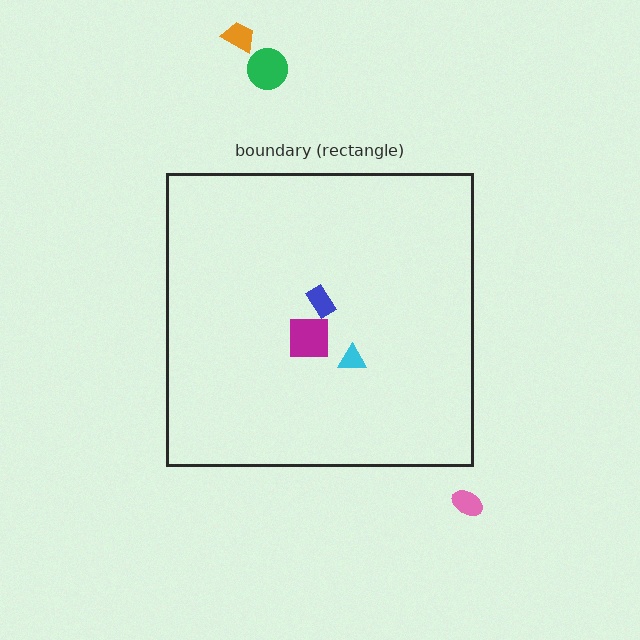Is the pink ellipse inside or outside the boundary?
Outside.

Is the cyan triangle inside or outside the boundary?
Inside.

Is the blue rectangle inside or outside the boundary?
Inside.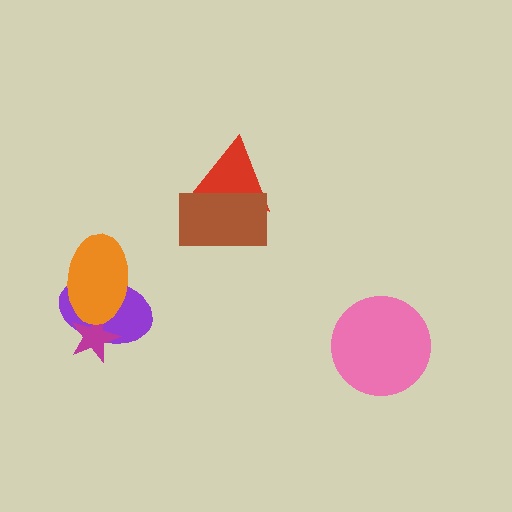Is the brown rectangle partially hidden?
No, no other shape covers it.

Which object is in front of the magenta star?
The orange ellipse is in front of the magenta star.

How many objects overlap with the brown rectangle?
1 object overlaps with the brown rectangle.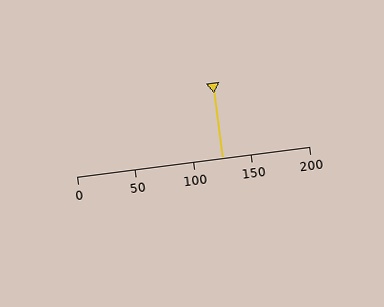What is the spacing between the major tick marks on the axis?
The major ticks are spaced 50 apart.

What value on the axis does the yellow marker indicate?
The marker indicates approximately 125.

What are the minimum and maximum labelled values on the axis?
The axis runs from 0 to 200.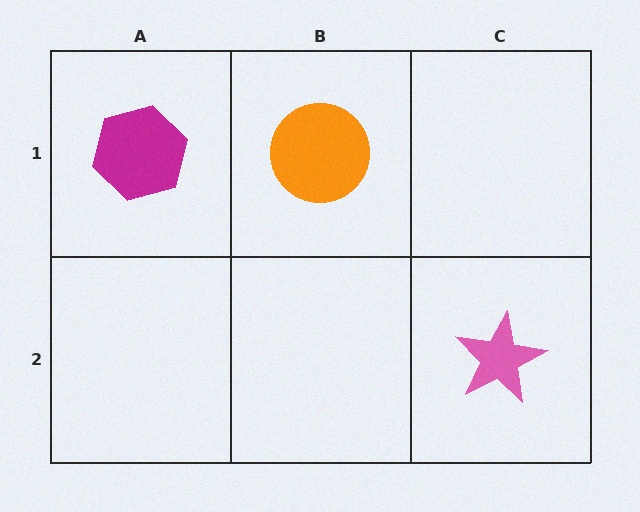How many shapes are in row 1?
2 shapes.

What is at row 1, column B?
An orange circle.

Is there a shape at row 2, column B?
No, that cell is empty.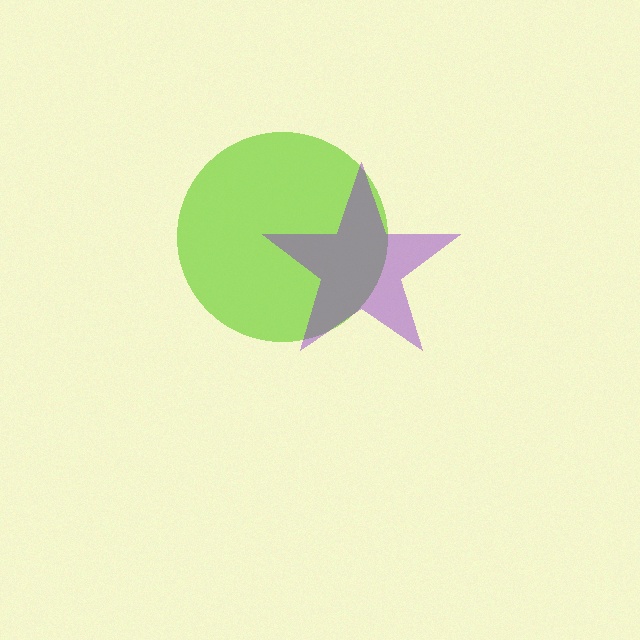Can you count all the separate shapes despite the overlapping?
Yes, there are 2 separate shapes.